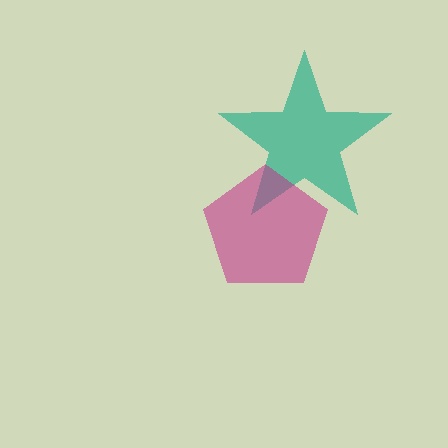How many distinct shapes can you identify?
There are 2 distinct shapes: a teal star, a magenta pentagon.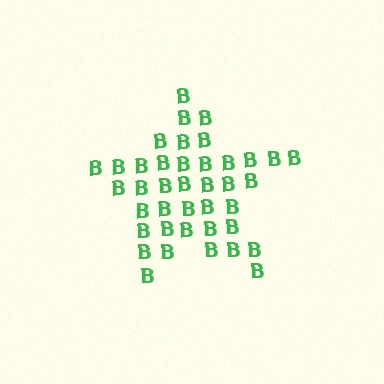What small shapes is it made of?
It is made of small letter B's.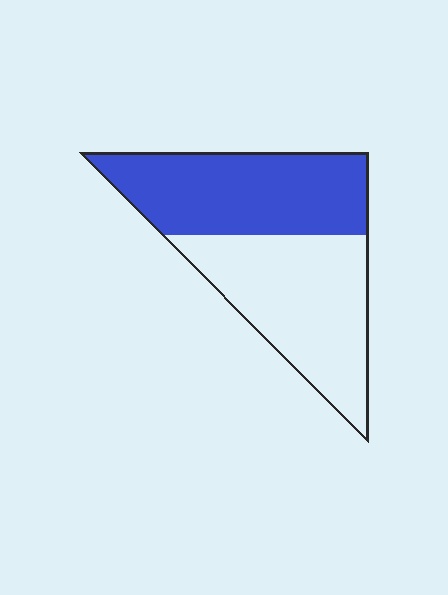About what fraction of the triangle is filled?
About one half (1/2).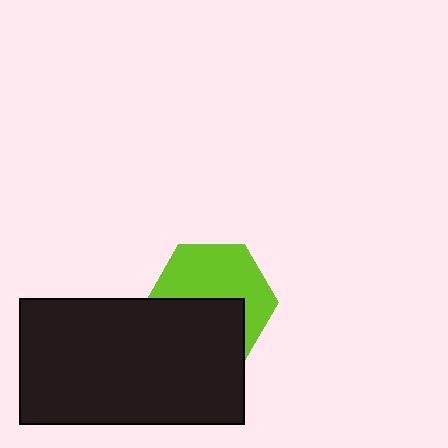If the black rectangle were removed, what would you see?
You would see the complete lime hexagon.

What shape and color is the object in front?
The object in front is a black rectangle.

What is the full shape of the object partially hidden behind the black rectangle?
The partially hidden object is a lime hexagon.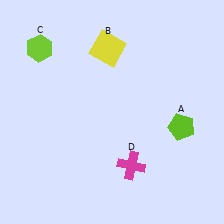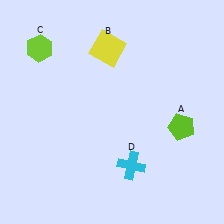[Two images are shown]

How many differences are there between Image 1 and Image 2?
There is 1 difference between the two images.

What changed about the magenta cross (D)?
In Image 1, D is magenta. In Image 2, it changed to cyan.